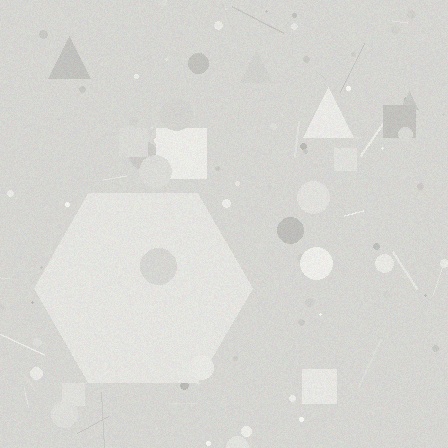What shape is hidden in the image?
A hexagon is hidden in the image.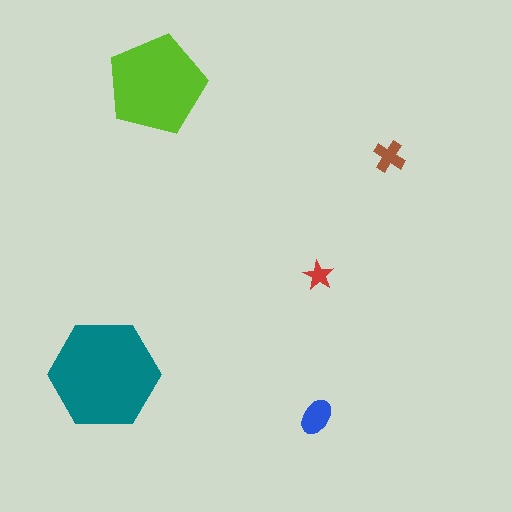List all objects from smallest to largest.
The red star, the brown cross, the blue ellipse, the lime pentagon, the teal hexagon.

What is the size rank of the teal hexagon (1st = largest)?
1st.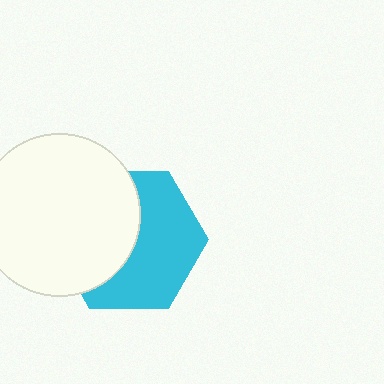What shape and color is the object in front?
The object in front is a white circle.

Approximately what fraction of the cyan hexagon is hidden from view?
Roughly 46% of the cyan hexagon is hidden behind the white circle.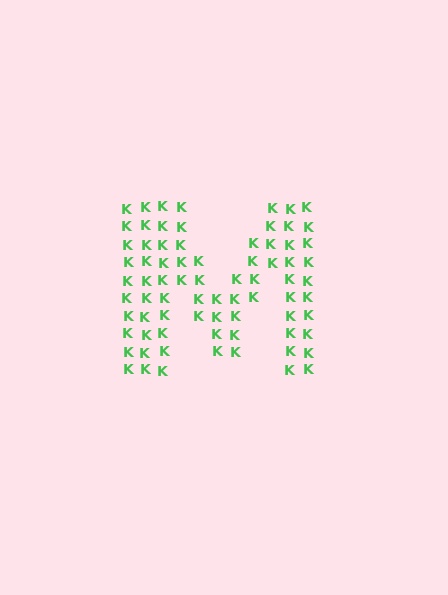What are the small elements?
The small elements are letter K's.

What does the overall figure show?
The overall figure shows the letter M.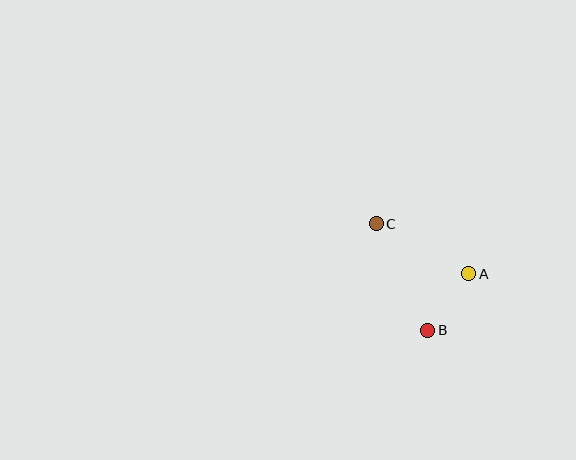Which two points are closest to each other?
Points A and B are closest to each other.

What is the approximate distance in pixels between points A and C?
The distance between A and C is approximately 105 pixels.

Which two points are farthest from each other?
Points B and C are farthest from each other.